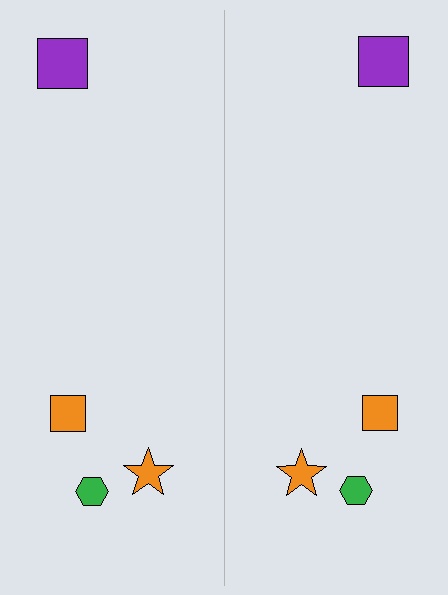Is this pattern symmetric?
Yes, this pattern has bilateral (reflection) symmetry.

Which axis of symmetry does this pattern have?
The pattern has a vertical axis of symmetry running through the center of the image.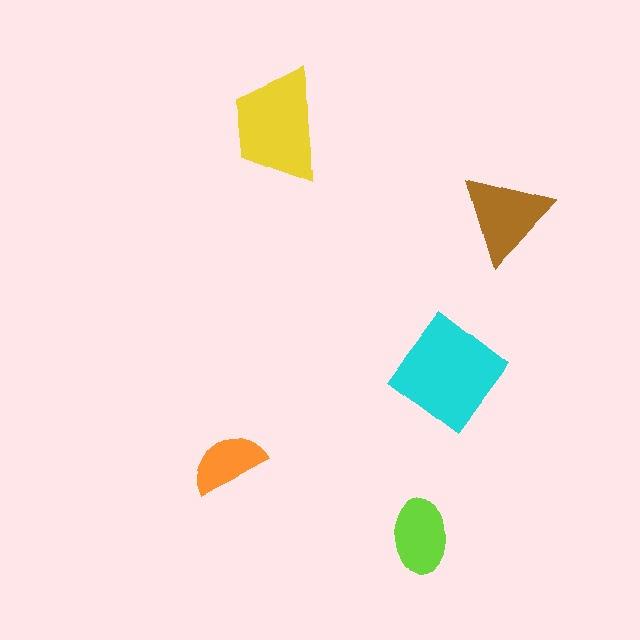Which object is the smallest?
The orange semicircle.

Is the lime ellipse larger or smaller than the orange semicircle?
Larger.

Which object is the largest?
The cyan diamond.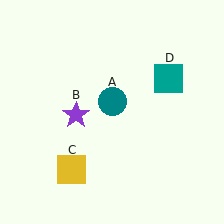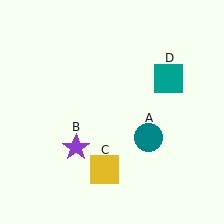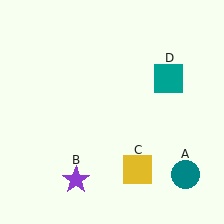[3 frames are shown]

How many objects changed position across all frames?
3 objects changed position: teal circle (object A), purple star (object B), yellow square (object C).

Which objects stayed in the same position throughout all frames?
Teal square (object D) remained stationary.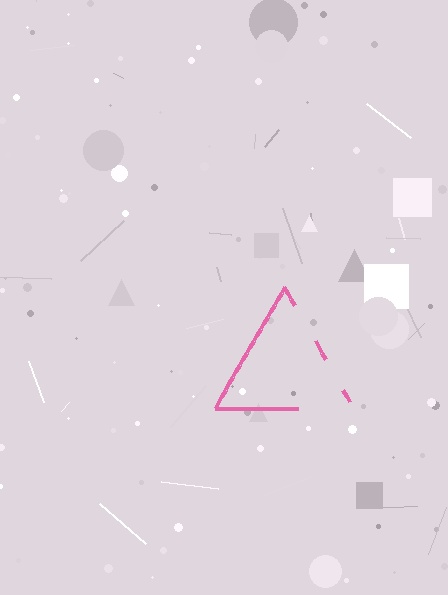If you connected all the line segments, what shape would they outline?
They would outline a triangle.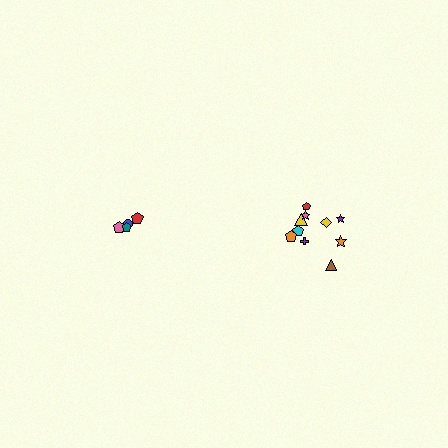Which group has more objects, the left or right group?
The right group.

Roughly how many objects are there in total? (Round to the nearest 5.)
Roughly 15 objects in total.